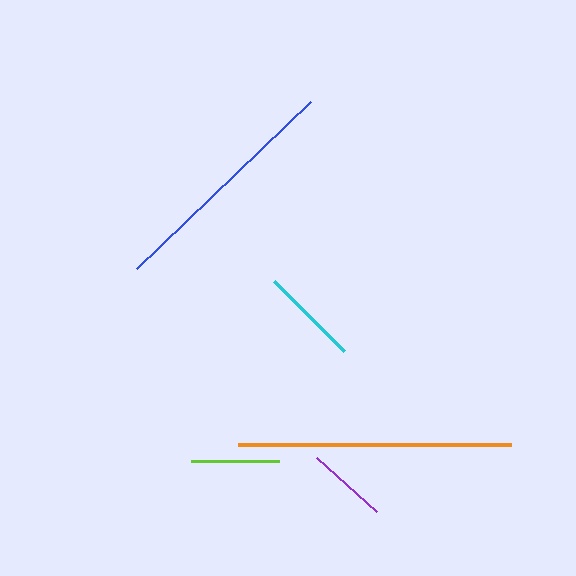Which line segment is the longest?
The orange line is the longest at approximately 273 pixels.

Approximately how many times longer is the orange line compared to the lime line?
The orange line is approximately 3.1 times the length of the lime line.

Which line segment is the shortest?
The purple line is the shortest at approximately 81 pixels.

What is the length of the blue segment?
The blue segment is approximately 242 pixels long.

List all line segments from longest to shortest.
From longest to shortest: orange, blue, cyan, lime, purple.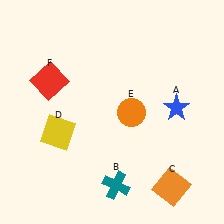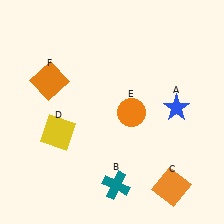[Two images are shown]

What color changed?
The square (F) changed from red in Image 1 to orange in Image 2.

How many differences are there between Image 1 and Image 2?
There is 1 difference between the two images.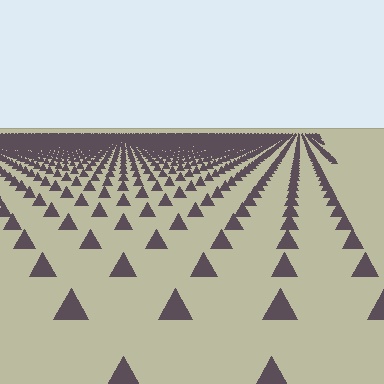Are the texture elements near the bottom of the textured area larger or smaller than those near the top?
Larger. Near the bottom, elements are closer to the viewer and appear at a bigger on-screen size.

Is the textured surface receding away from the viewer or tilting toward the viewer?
The surface is receding away from the viewer. Texture elements get smaller and denser toward the top.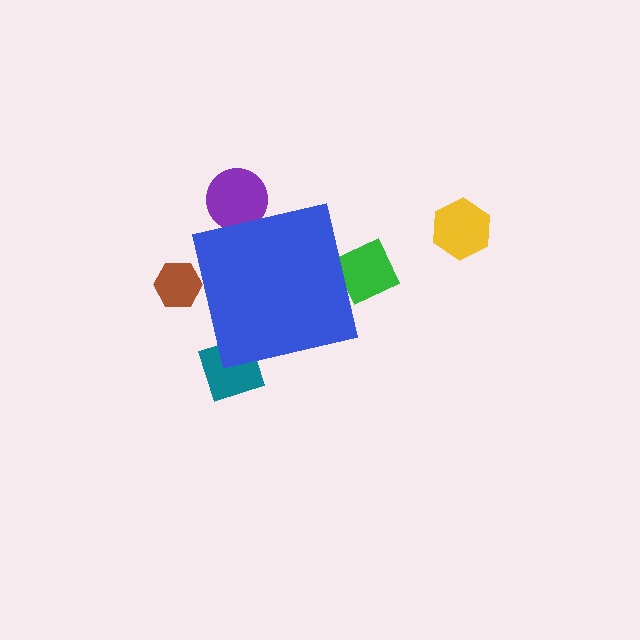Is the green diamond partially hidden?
Yes, the green diamond is partially hidden behind the blue square.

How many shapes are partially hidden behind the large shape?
4 shapes are partially hidden.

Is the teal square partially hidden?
Yes, the teal square is partially hidden behind the blue square.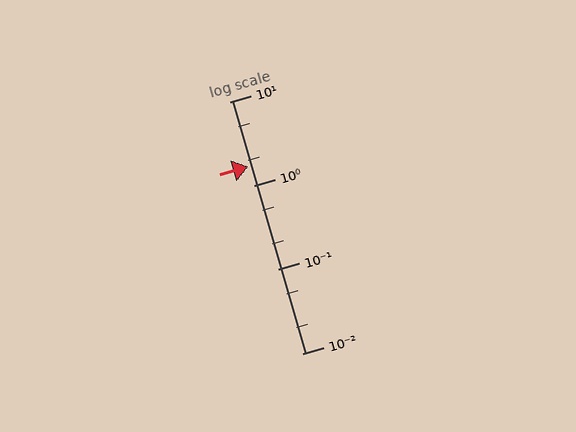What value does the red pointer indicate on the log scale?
The pointer indicates approximately 1.7.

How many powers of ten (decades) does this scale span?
The scale spans 3 decades, from 0.01 to 10.